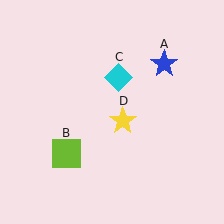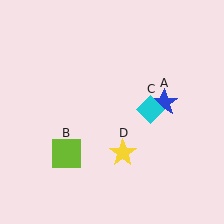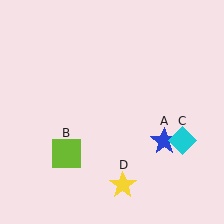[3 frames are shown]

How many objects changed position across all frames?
3 objects changed position: blue star (object A), cyan diamond (object C), yellow star (object D).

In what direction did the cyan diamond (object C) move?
The cyan diamond (object C) moved down and to the right.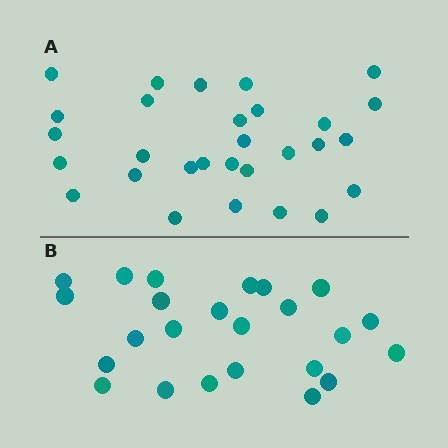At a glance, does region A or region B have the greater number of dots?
Region A (the top region) has more dots.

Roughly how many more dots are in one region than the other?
Region A has about 5 more dots than region B.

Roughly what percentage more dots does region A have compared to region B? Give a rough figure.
About 20% more.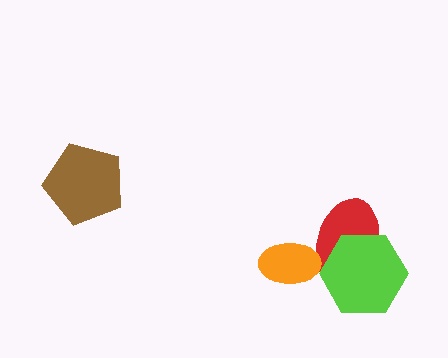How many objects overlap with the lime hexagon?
1 object overlaps with the lime hexagon.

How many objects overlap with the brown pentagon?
0 objects overlap with the brown pentagon.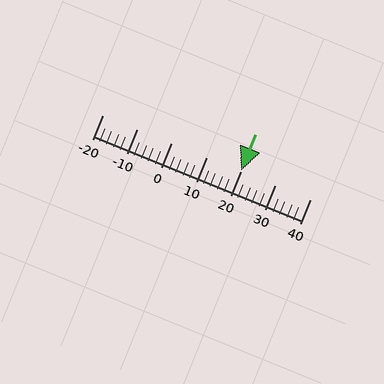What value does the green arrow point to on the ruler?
The green arrow points to approximately 20.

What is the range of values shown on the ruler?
The ruler shows values from -20 to 40.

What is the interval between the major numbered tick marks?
The major tick marks are spaced 10 units apart.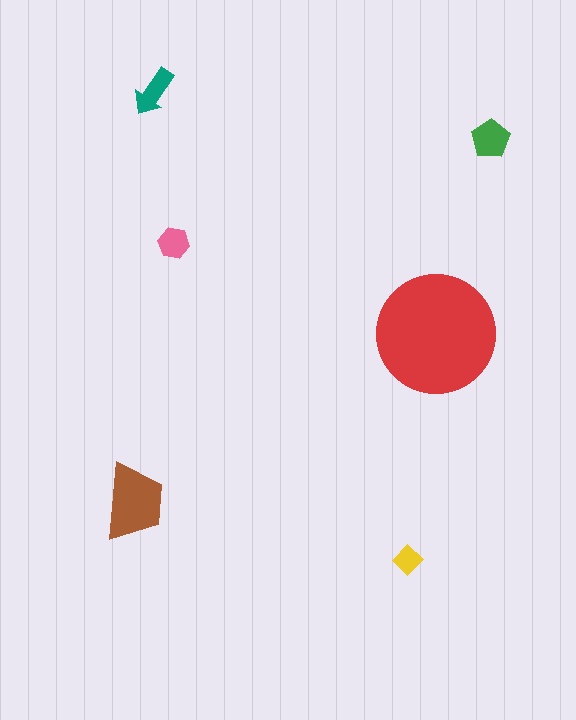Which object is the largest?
The red circle.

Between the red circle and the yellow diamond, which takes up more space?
The red circle.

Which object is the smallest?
The yellow diamond.